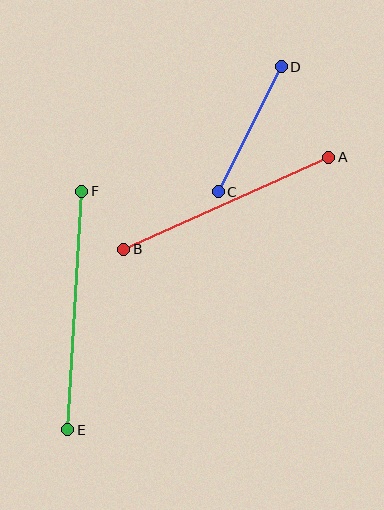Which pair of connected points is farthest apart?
Points E and F are farthest apart.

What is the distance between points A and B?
The distance is approximately 224 pixels.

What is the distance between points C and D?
The distance is approximately 140 pixels.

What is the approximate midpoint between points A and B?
The midpoint is at approximately (226, 203) pixels.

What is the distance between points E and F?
The distance is approximately 239 pixels.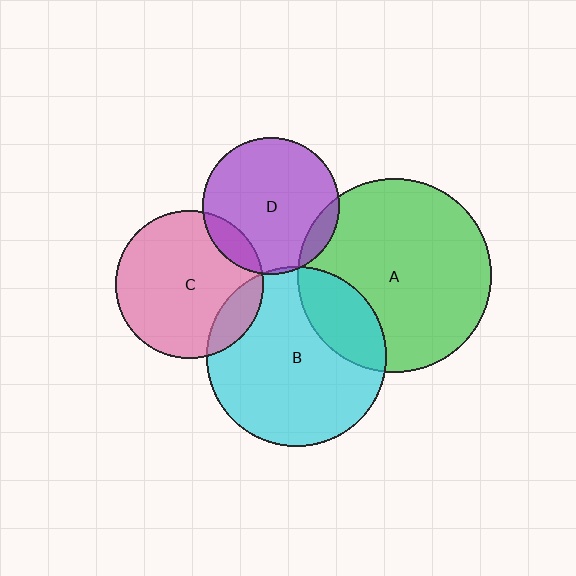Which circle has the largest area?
Circle A (green).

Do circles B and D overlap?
Yes.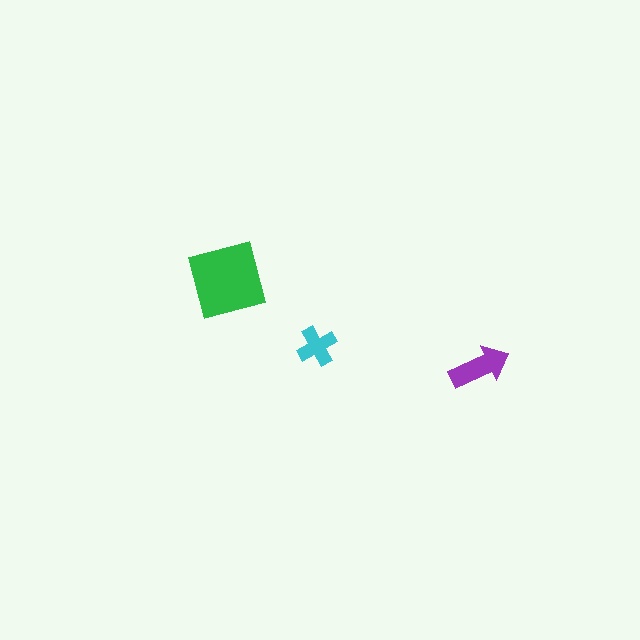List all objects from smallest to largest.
The cyan cross, the purple arrow, the green square.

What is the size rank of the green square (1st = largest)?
1st.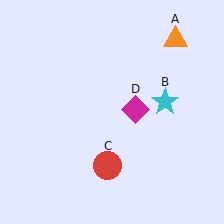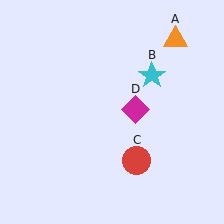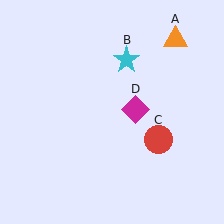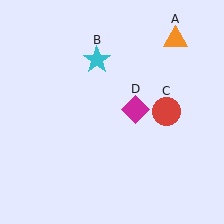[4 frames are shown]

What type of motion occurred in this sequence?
The cyan star (object B), red circle (object C) rotated counterclockwise around the center of the scene.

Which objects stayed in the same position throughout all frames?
Orange triangle (object A) and magenta diamond (object D) remained stationary.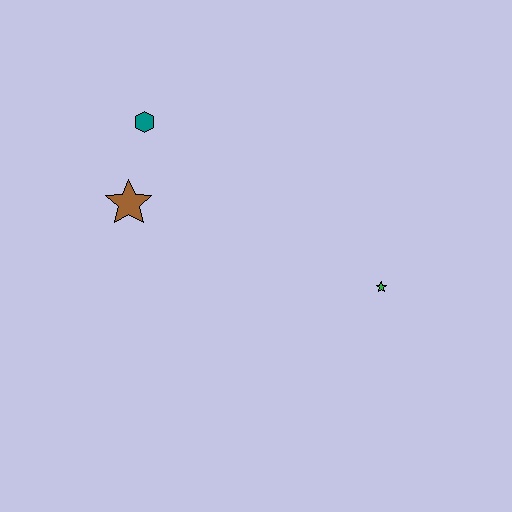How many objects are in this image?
There are 3 objects.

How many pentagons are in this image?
There are no pentagons.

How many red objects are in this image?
There are no red objects.